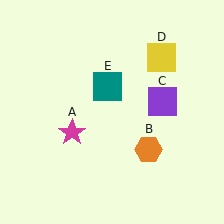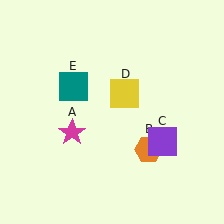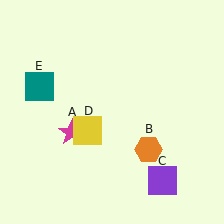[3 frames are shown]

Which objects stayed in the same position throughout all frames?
Magenta star (object A) and orange hexagon (object B) remained stationary.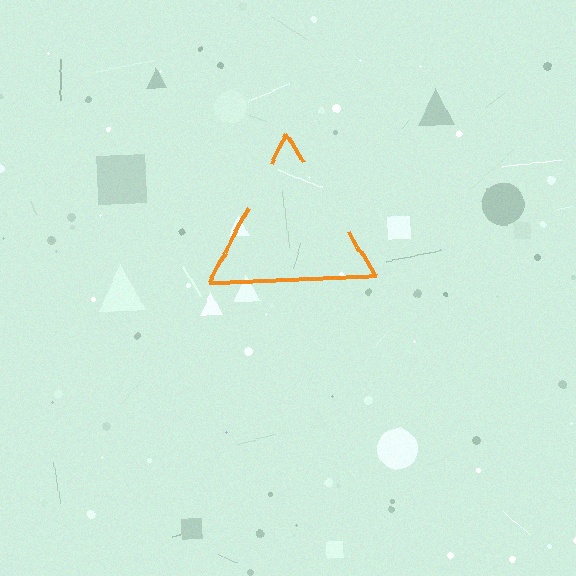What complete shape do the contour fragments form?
The contour fragments form a triangle.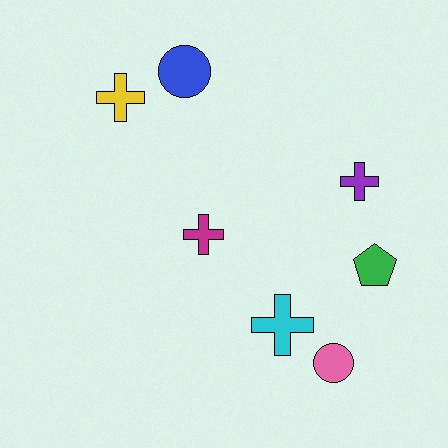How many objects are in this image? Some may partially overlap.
There are 7 objects.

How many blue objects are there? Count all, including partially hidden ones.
There is 1 blue object.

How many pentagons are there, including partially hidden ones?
There is 1 pentagon.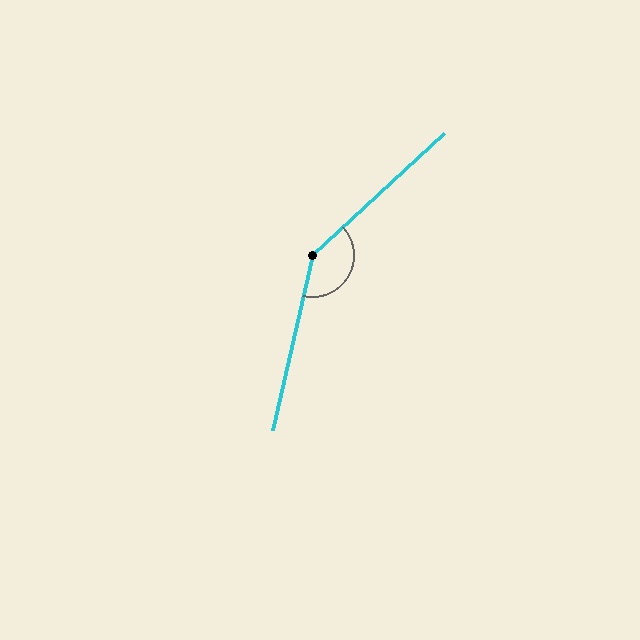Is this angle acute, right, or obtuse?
It is obtuse.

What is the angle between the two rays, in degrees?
Approximately 145 degrees.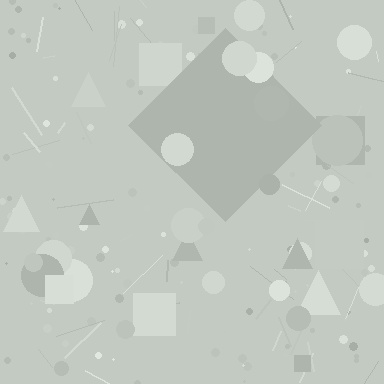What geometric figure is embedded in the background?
A diamond is embedded in the background.